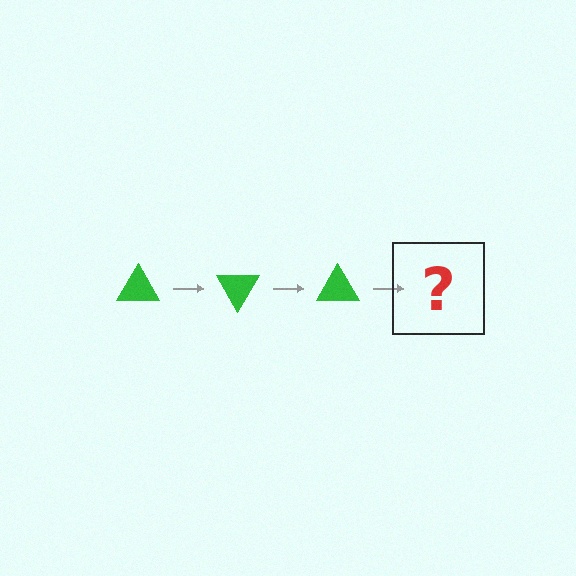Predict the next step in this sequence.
The next step is a green triangle rotated 180 degrees.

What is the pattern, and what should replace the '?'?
The pattern is that the triangle rotates 60 degrees each step. The '?' should be a green triangle rotated 180 degrees.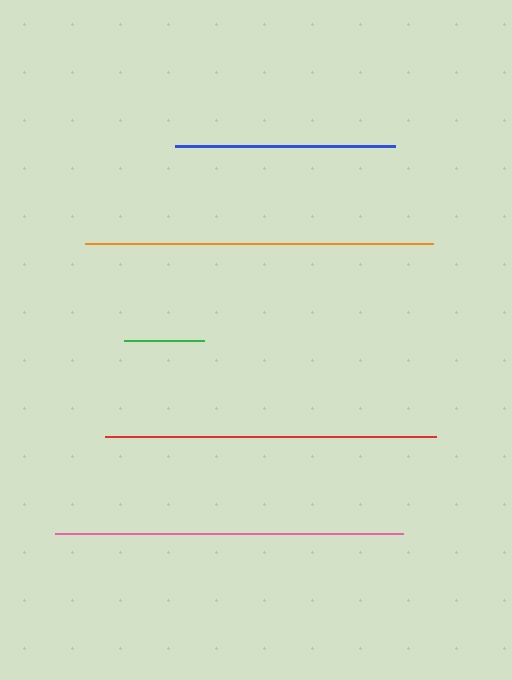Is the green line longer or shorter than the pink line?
The pink line is longer than the green line.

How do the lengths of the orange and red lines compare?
The orange and red lines are approximately the same length.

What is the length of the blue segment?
The blue segment is approximately 220 pixels long.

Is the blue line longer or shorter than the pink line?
The pink line is longer than the blue line.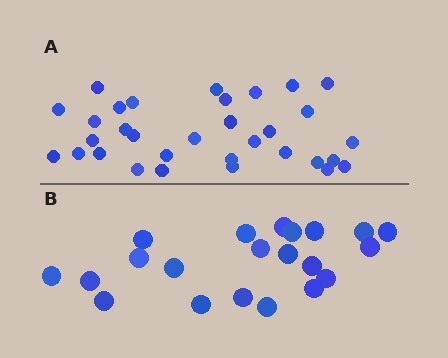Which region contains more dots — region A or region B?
Region A (the top region) has more dots.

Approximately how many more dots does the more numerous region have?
Region A has roughly 12 or so more dots than region B.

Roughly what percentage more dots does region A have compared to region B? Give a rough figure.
About 50% more.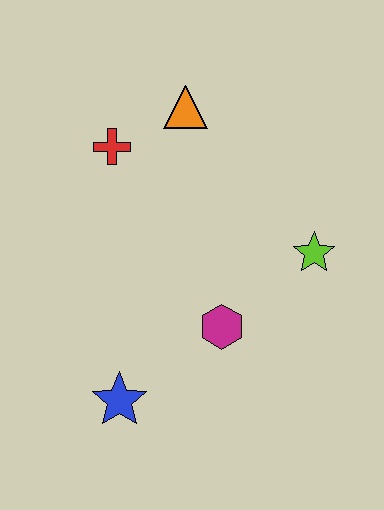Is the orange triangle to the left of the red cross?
No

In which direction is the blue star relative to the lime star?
The blue star is to the left of the lime star.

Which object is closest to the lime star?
The magenta hexagon is closest to the lime star.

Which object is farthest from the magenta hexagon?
The orange triangle is farthest from the magenta hexagon.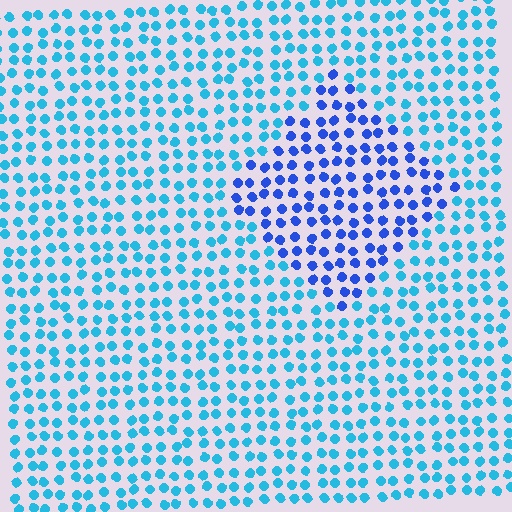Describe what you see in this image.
The image is filled with small cyan elements in a uniform arrangement. A diamond-shaped region is visible where the elements are tinted to a slightly different hue, forming a subtle color boundary.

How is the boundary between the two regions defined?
The boundary is defined purely by a slight shift in hue (about 35 degrees). Spacing, size, and orientation are identical on both sides.